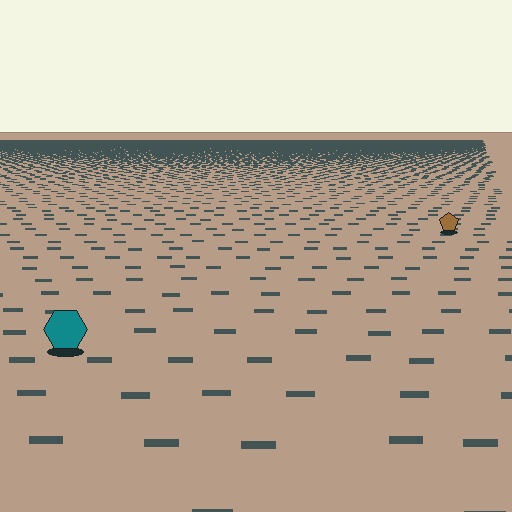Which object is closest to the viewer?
The teal hexagon is closest. The texture marks near it are larger and more spread out.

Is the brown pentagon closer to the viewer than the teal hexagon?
No. The teal hexagon is closer — you can tell from the texture gradient: the ground texture is coarser near it.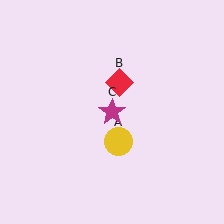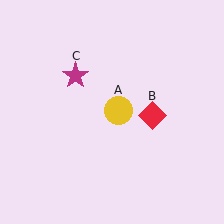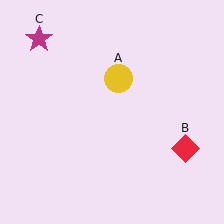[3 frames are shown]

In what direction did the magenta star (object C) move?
The magenta star (object C) moved up and to the left.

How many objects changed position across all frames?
3 objects changed position: yellow circle (object A), red diamond (object B), magenta star (object C).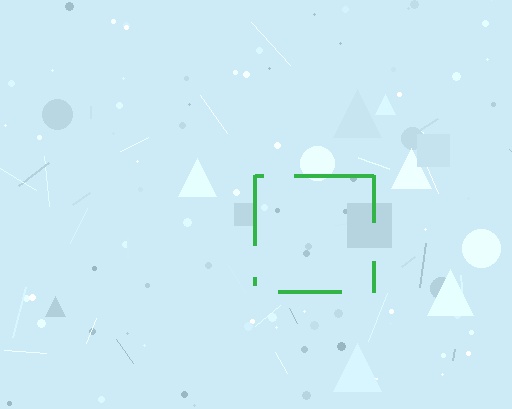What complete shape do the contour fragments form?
The contour fragments form a square.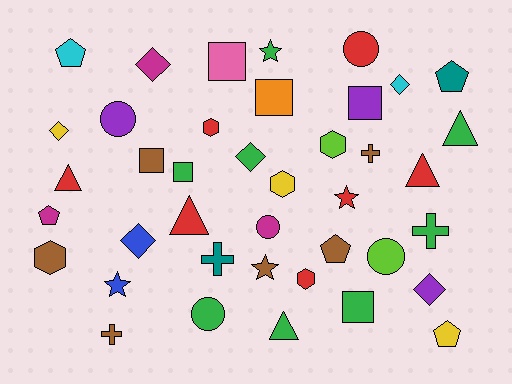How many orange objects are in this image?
There is 1 orange object.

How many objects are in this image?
There are 40 objects.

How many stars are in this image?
There are 4 stars.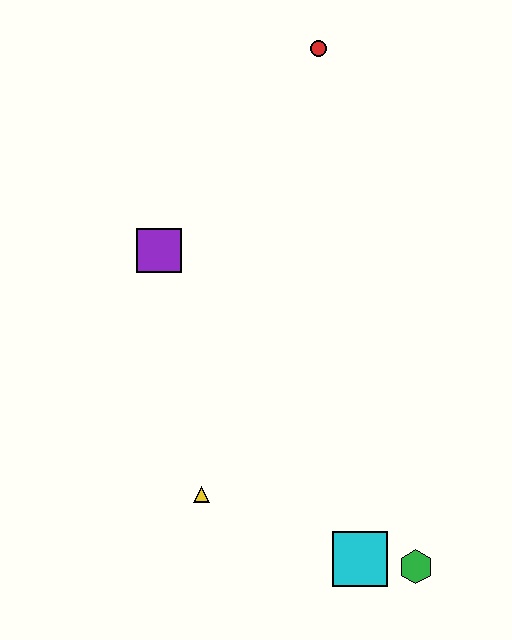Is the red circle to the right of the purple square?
Yes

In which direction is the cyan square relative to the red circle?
The cyan square is below the red circle.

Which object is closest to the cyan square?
The green hexagon is closest to the cyan square.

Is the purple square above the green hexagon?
Yes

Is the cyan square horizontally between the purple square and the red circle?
No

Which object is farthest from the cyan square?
The red circle is farthest from the cyan square.